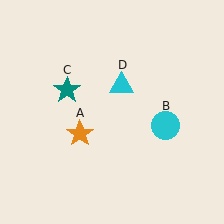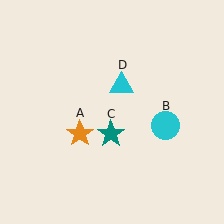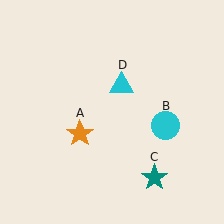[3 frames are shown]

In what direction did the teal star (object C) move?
The teal star (object C) moved down and to the right.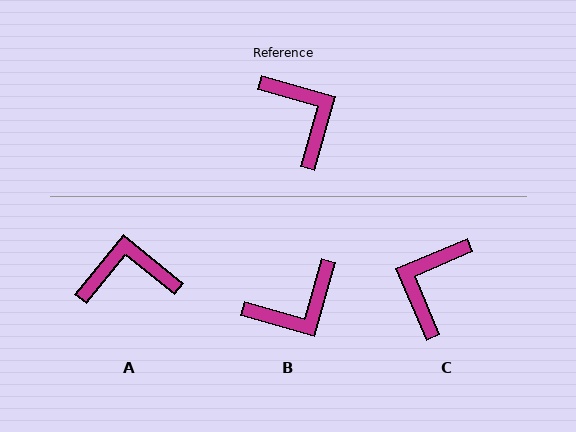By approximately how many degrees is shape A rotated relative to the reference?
Approximately 67 degrees counter-clockwise.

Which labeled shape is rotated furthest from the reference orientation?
C, about 129 degrees away.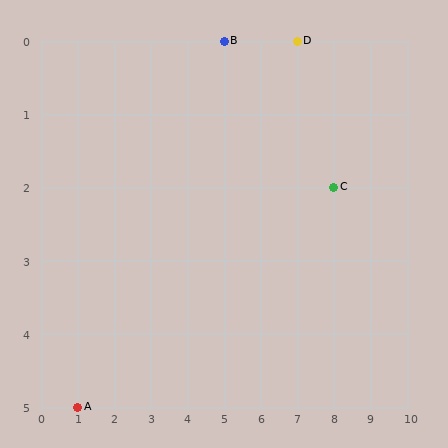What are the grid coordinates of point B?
Point B is at grid coordinates (5, 0).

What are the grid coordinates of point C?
Point C is at grid coordinates (8, 2).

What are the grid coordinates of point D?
Point D is at grid coordinates (7, 0).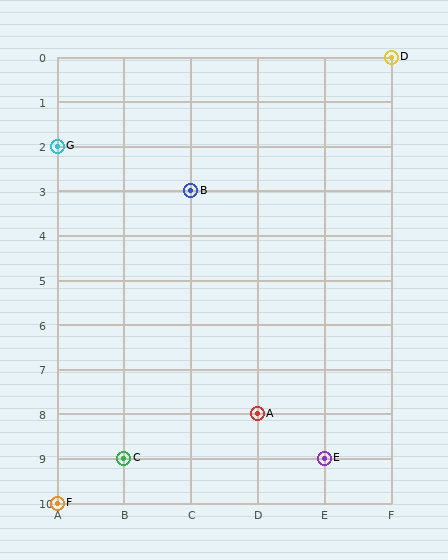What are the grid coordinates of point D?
Point D is at grid coordinates (F, 0).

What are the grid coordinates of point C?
Point C is at grid coordinates (B, 9).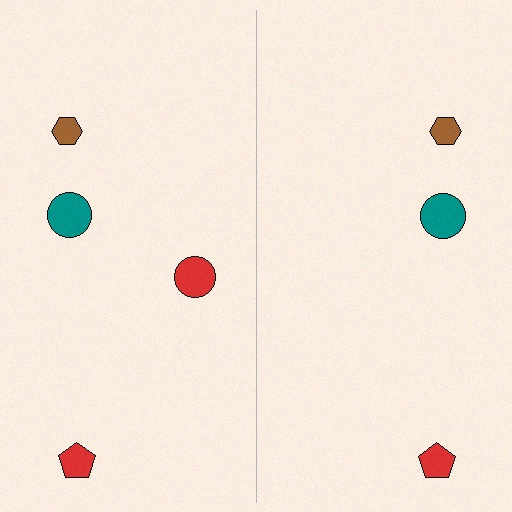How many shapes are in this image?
There are 7 shapes in this image.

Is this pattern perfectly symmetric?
No, the pattern is not perfectly symmetric. A red circle is missing from the right side.